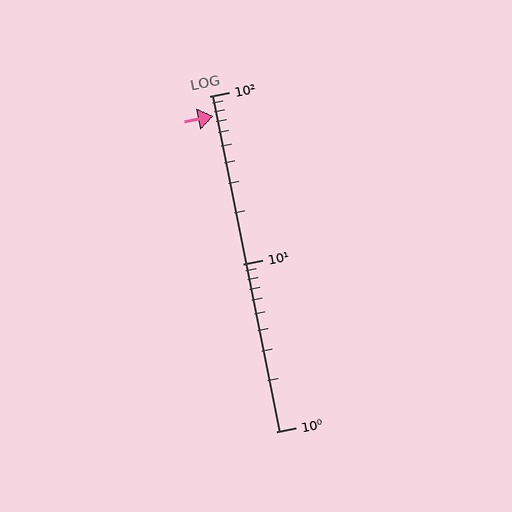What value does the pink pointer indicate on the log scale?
The pointer indicates approximately 76.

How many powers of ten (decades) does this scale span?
The scale spans 2 decades, from 1 to 100.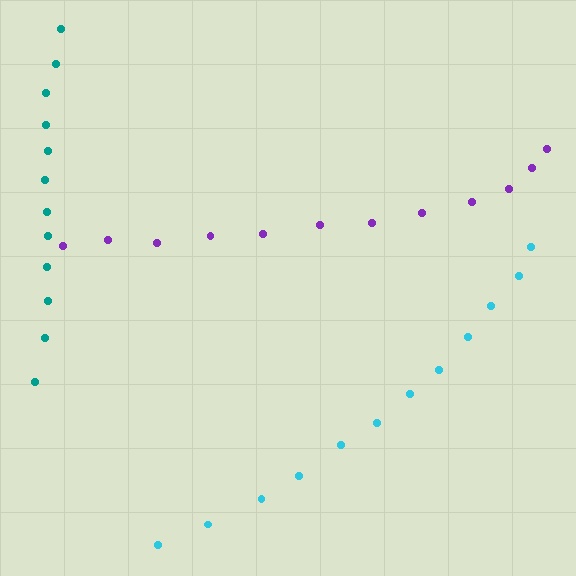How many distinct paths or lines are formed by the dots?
There are 3 distinct paths.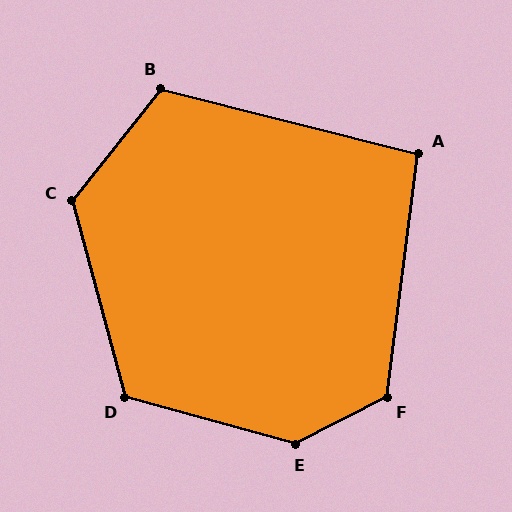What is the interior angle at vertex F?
Approximately 125 degrees (obtuse).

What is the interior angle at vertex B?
Approximately 114 degrees (obtuse).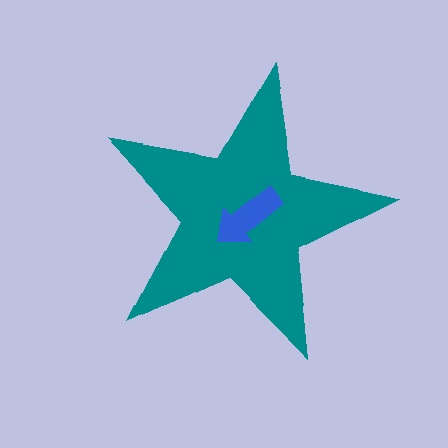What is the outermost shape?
The teal star.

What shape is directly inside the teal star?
The blue arrow.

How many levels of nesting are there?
2.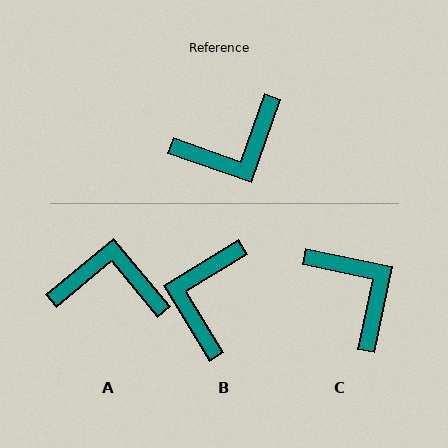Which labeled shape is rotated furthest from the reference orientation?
A, about 149 degrees away.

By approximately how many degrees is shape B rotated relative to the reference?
Approximately 130 degrees clockwise.